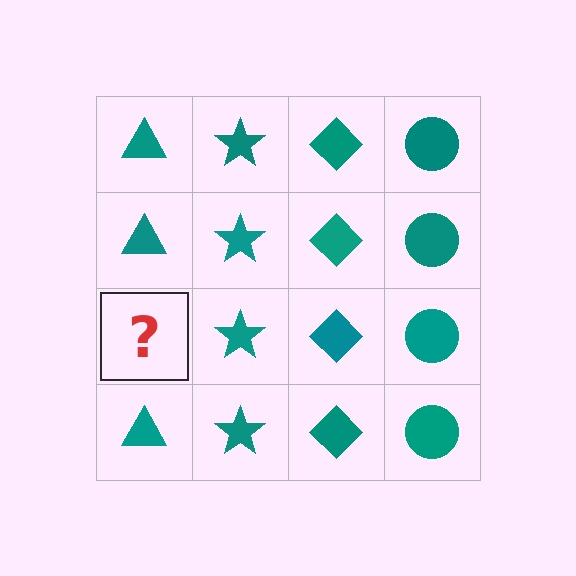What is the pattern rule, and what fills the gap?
The rule is that each column has a consistent shape. The gap should be filled with a teal triangle.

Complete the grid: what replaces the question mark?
The question mark should be replaced with a teal triangle.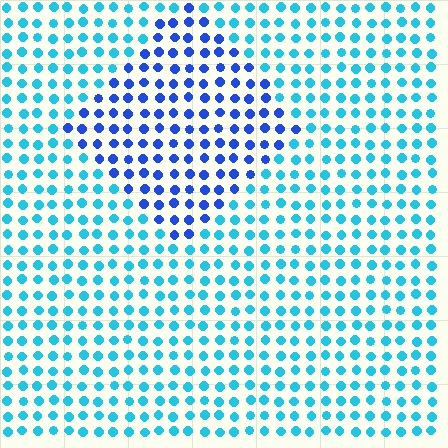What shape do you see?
I see a diamond.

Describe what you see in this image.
The image is filled with small cyan elements in a uniform arrangement. A diamond-shaped region is visible where the elements are tinted to a slightly different hue, forming a subtle color boundary.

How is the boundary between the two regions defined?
The boundary is defined purely by a slight shift in hue (about 39 degrees). Spacing, size, and orientation are identical on both sides.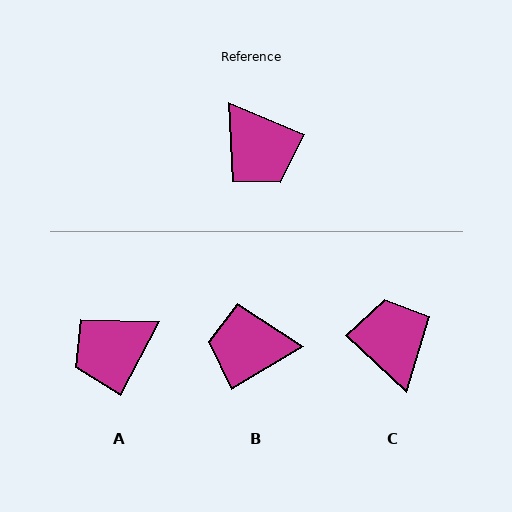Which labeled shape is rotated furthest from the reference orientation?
C, about 161 degrees away.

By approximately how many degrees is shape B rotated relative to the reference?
Approximately 126 degrees clockwise.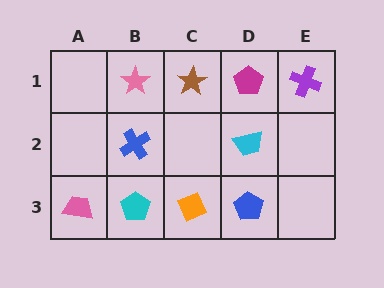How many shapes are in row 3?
4 shapes.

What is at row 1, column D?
A magenta pentagon.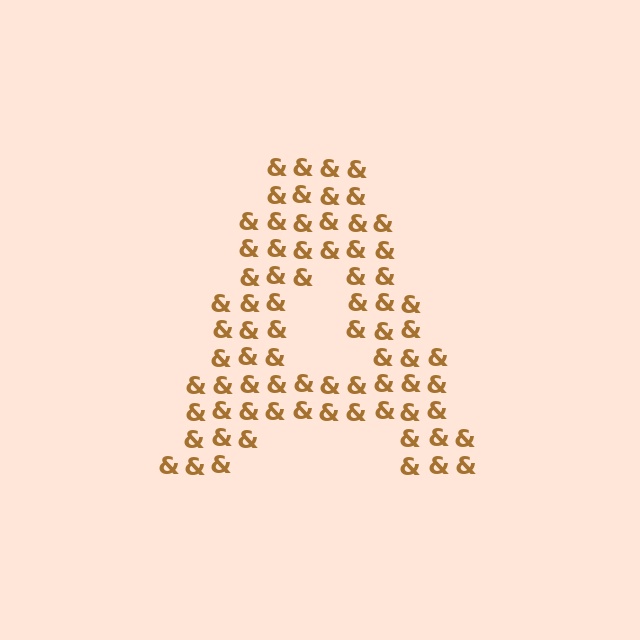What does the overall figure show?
The overall figure shows the letter A.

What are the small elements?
The small elements are ampersands.